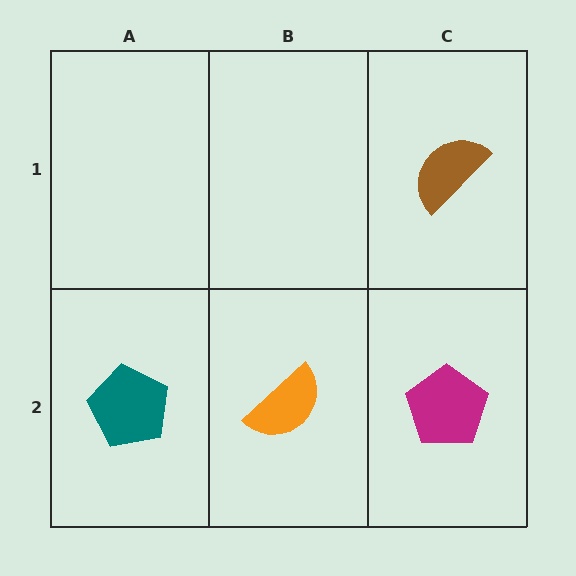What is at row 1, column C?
A brown semicircle.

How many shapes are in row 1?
1 shape.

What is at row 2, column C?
A magenta pentagon.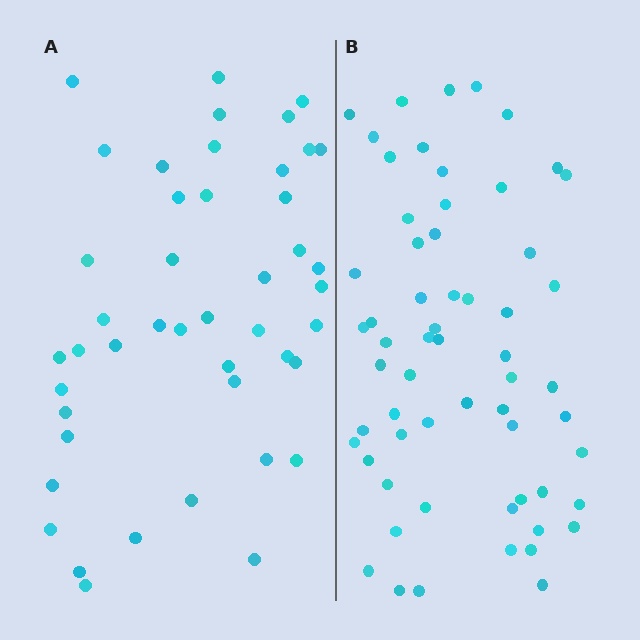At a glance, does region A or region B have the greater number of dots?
Region B (the right region) has more dots.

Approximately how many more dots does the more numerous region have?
Region B has approximately 15 more dots than region A.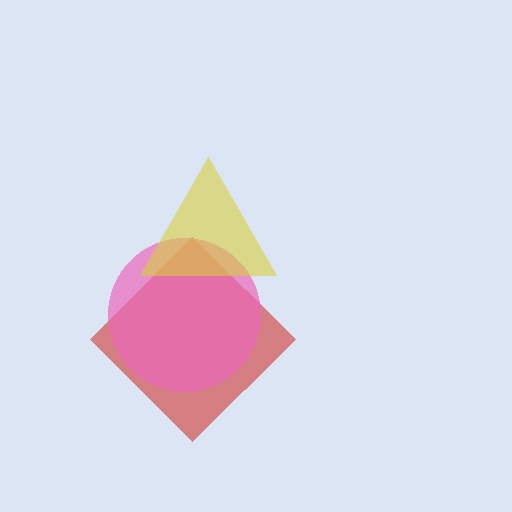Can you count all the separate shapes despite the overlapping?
Yes, there are 3 separate shapes.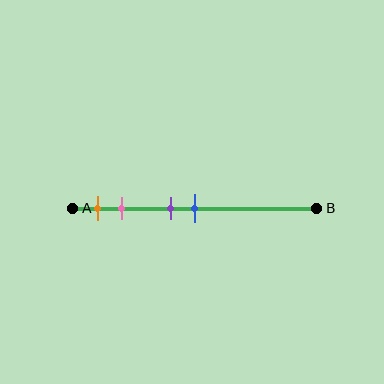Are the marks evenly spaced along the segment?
No, the marks are not evenly spaced.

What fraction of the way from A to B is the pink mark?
The pink mark is approximately 20% (0.2) of the way from A to B.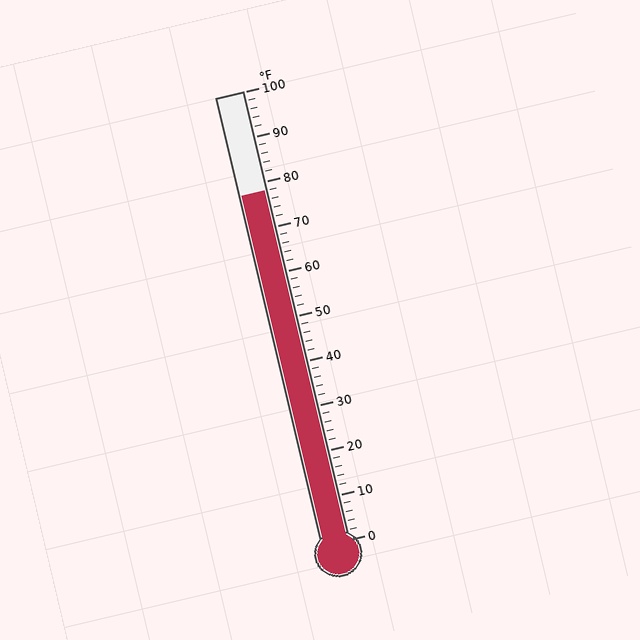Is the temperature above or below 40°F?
The temperature is above 40°F.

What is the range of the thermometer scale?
The thermometer scale ranges from 0°F to 100°F.